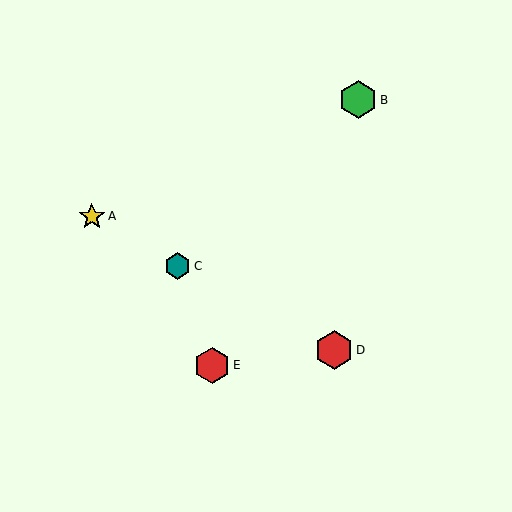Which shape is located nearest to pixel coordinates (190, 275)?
The teal hexagon (labeled C) at (178, 266) is nearest to that location.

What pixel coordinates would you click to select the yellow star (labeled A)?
Click at (92, 216) to select the yellow star A.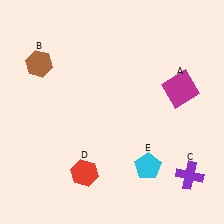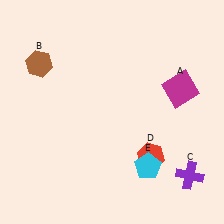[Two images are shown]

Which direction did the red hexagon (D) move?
The red hexagon (D) moved right.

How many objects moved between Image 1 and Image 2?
1 object moved between the two images.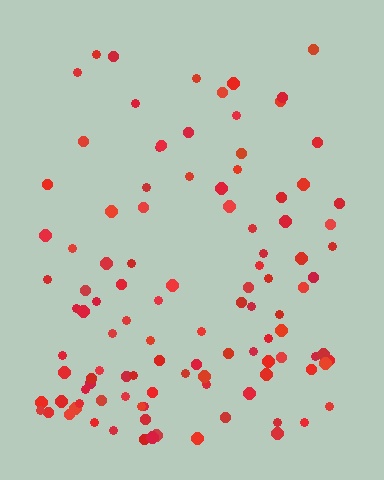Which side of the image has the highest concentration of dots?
The bottom.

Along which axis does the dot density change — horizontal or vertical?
Vertical.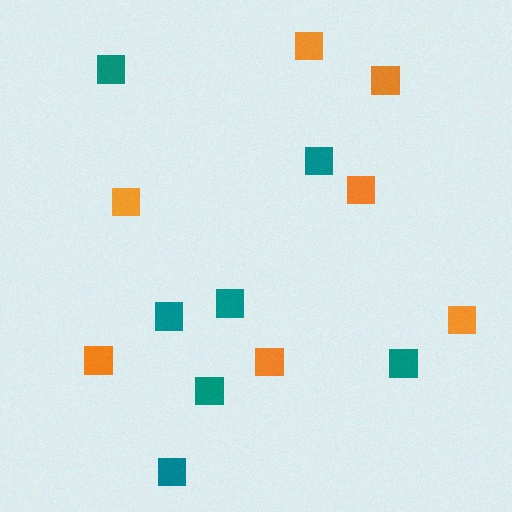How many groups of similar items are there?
There are 2 groups: one group of teal squares (7) and one group of orange squares (7).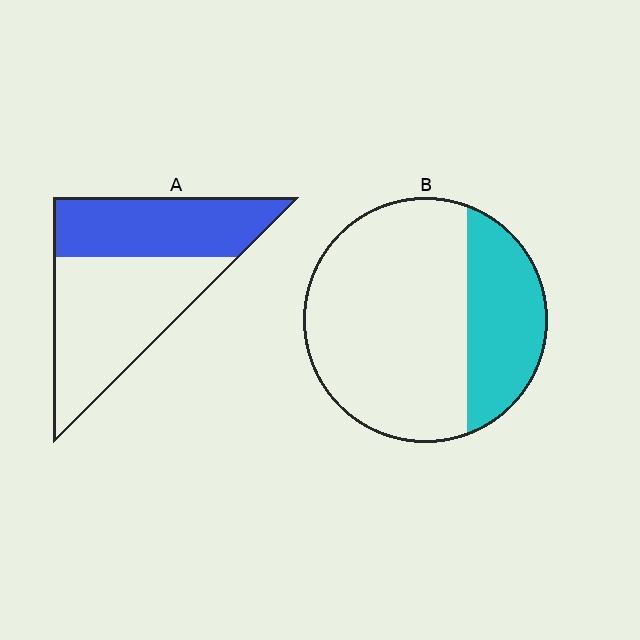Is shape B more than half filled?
No.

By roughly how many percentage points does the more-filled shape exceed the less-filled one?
By roughly 15 percentage points (A over B).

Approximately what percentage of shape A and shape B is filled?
A is approximately 45% and B is approximately 30%.